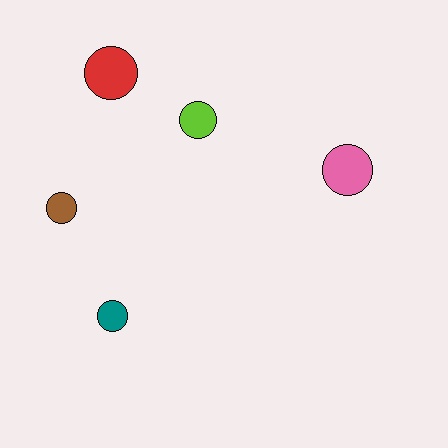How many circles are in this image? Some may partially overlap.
There are 5 circles.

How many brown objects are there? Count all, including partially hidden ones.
There is 1 brown object.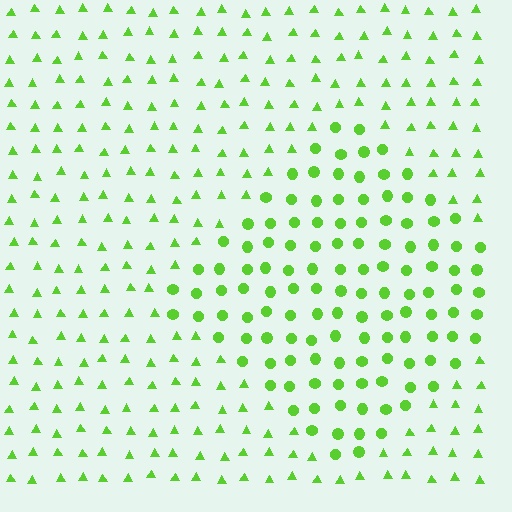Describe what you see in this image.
The image is filled with small lime elements arranged in a uniform grid. A diamond-shaped region contains circles, while the surrounding area contains triangles. The boundary is defined purely by the change in element shape.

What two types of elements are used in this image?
The image uses circles inside the diamond region and triangles outside it.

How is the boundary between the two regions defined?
The boundary is defined by a change in element shape: circles inside vs. triangles outside. All elements share the same color and spacing.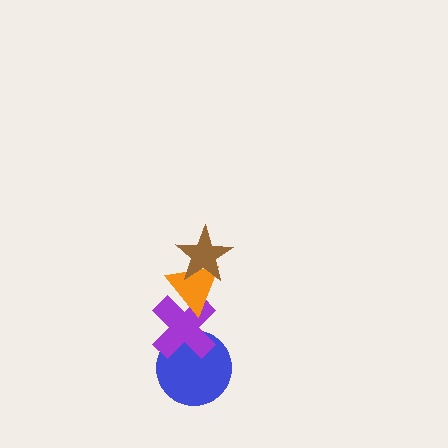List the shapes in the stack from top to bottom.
From top to bottom: the brown star, the orange triangle, the purple cross, the blue circle.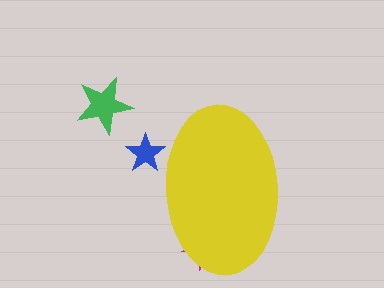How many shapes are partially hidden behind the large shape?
2 shapes are partially hidden.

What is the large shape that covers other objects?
A yellow ellipse.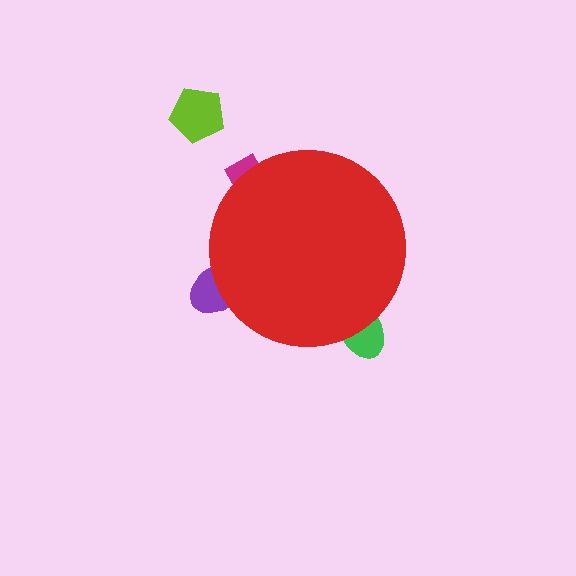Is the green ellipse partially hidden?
Yes, the green ellipse is partially hidden behind the red circle.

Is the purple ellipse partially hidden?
Yes, the purple ellipse is partially hidden behind the red circle.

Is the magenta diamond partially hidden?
Yes, the magenta diamond is partially hidden behind the red circle.